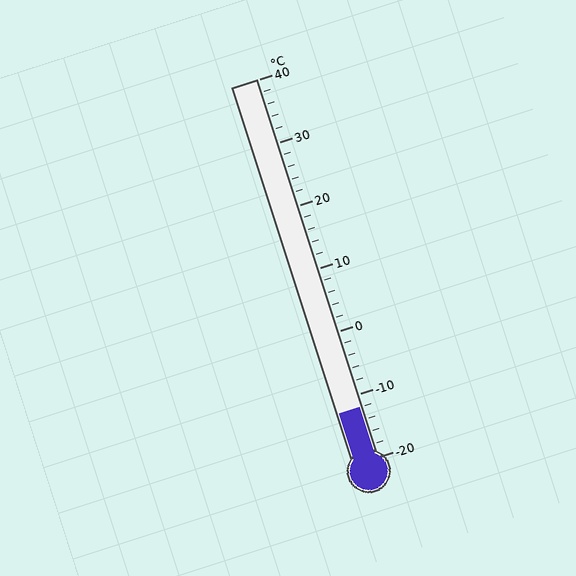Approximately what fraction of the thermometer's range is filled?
The thermometer is filled to approximately 15% of its range.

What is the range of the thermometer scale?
The thermometer scale ranges from -20°C to 40°C.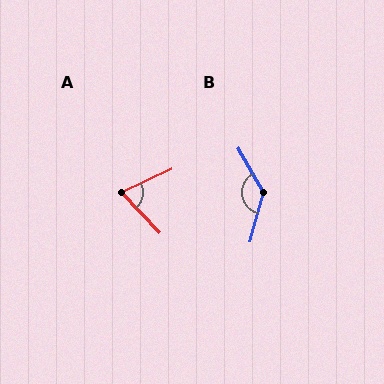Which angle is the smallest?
A, at approximately 71 degrees.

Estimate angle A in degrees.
Approximately 71 degrees.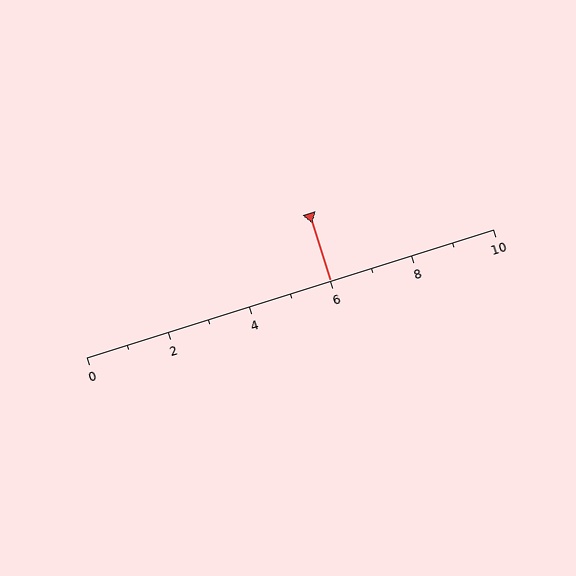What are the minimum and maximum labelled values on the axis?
The axis runs from 0 to 10.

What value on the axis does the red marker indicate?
The marker indicates approximately 6.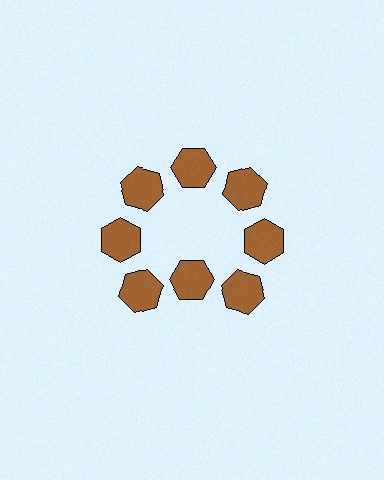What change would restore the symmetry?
The symmetry would be restored by moving it outward, back onto the ring so that all 8 hexagons sit at equal angles and equal distance from the center.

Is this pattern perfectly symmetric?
No. The 8 brown hexagons are arranged in a ring, but one element near the 6 o'clock position is pulled inward toward the center, breaking the 8-fold rotational symmetry.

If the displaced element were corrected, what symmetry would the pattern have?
It would have 8-fold rotational symmetry — the pattern would map onto itself every 45 degrees.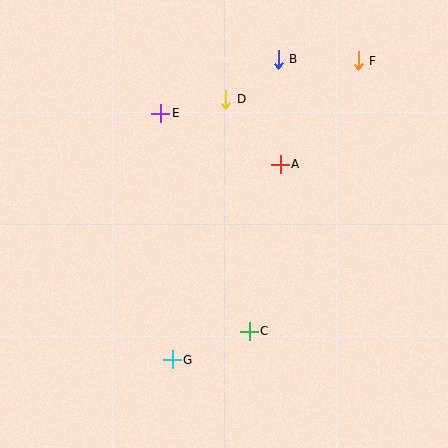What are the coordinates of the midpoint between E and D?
The midpoint between E and D is at (193, 106).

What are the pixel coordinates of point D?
Point D is at (226, 99).